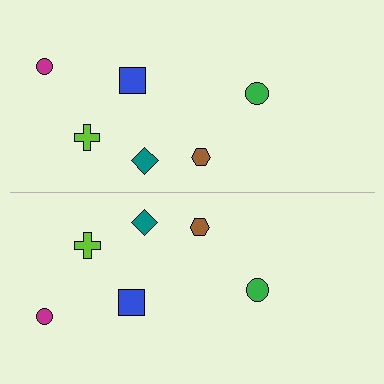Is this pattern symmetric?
Yes, this pattern has bilateral (reflection) symmetry.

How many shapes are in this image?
There are 12 shapes in this image.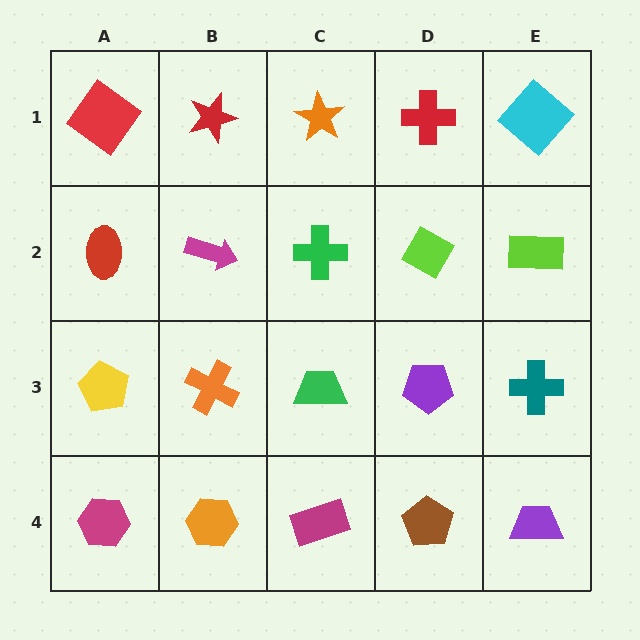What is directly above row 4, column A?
A yellow pentagon.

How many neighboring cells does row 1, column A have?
2.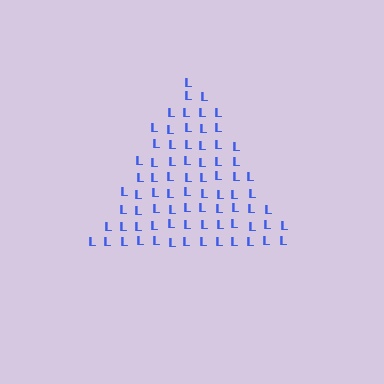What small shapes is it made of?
It is made of small letter L's.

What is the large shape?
The large shape is a triangle.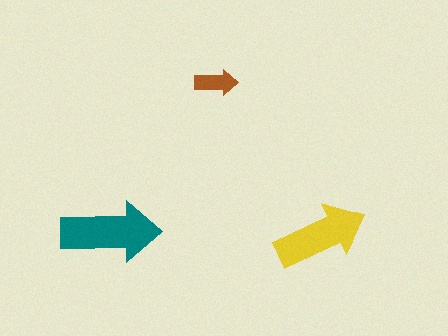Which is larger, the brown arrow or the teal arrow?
The teal one.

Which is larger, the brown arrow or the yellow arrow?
The yellow one.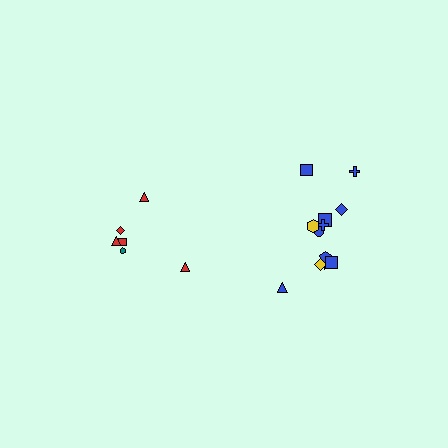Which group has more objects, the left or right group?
The right group.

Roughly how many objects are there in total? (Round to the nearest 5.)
Roughly 20 objects in total.